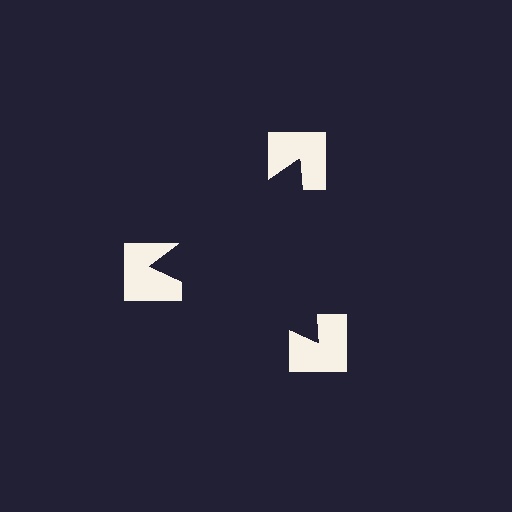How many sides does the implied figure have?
3 sides.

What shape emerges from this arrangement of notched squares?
An illusory triangle — its edges are inferred from the aligned wedge cuts in the notched squares, not physically drawn.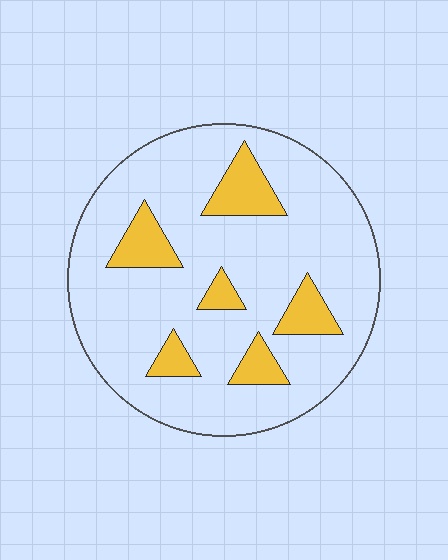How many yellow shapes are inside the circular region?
6.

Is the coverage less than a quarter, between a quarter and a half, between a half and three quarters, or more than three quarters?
Less than a quarter.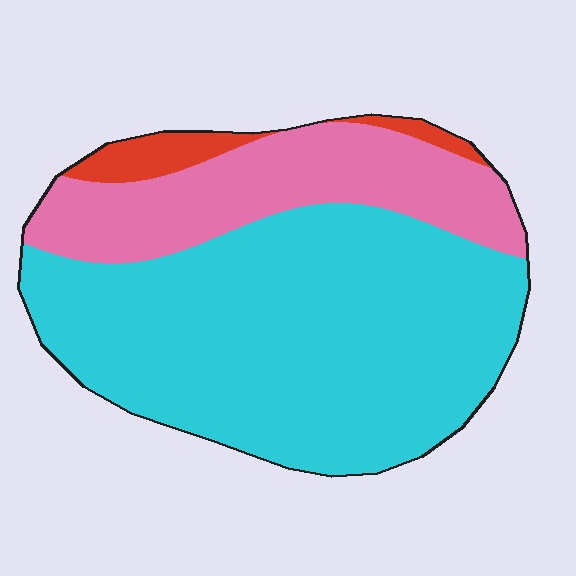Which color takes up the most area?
Cyan, at roughly 65%.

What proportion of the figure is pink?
Pink covers 27% of the figure.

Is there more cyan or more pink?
Cyan.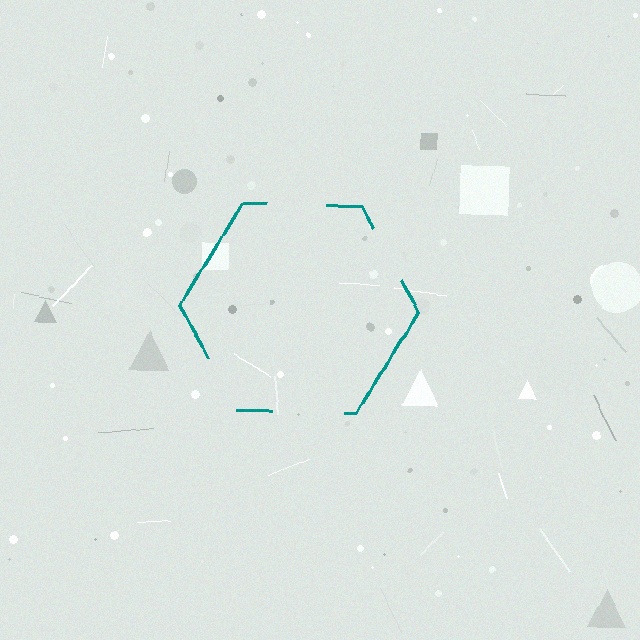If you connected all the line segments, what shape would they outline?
They would outline a hexagon.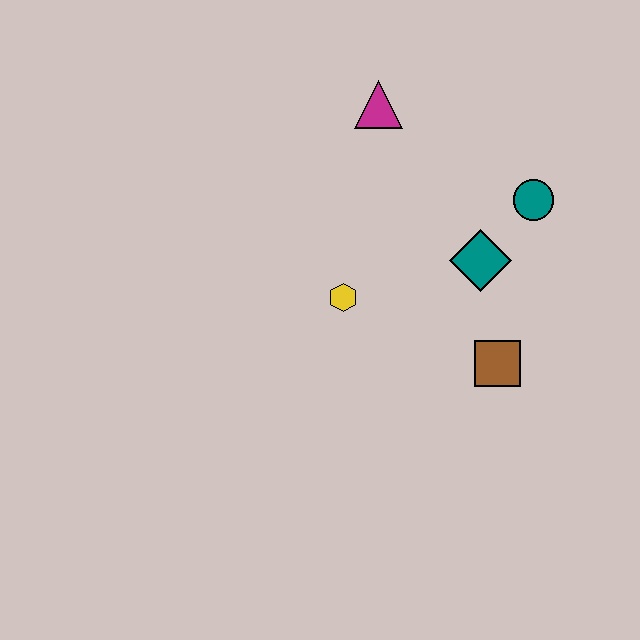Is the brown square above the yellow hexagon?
No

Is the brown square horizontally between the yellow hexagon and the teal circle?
Yes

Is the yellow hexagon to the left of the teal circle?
Yes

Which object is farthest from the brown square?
The magenta triangle is farthest from the brown square.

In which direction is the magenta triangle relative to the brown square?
The magenta triangle is above the brown square.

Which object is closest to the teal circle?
The teal diamond is closest to the teal circle.